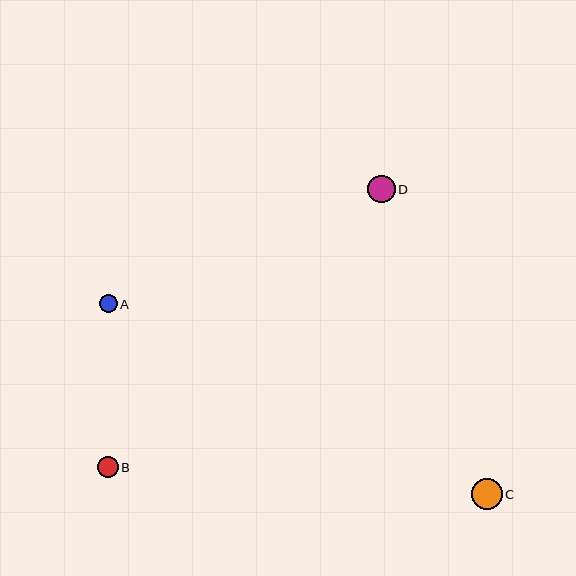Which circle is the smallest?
Circle A is the smallest with a size of approximately 18 pixels.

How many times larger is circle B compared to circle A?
Circle B is approximately 1.2 times the size of circle A.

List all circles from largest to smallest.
From largest to smallest: C, D, B, A.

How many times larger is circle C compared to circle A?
Circle C is approximately 1.7 times the size of circle A.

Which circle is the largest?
Circle C is the largest with a size of approximately 30 pixels.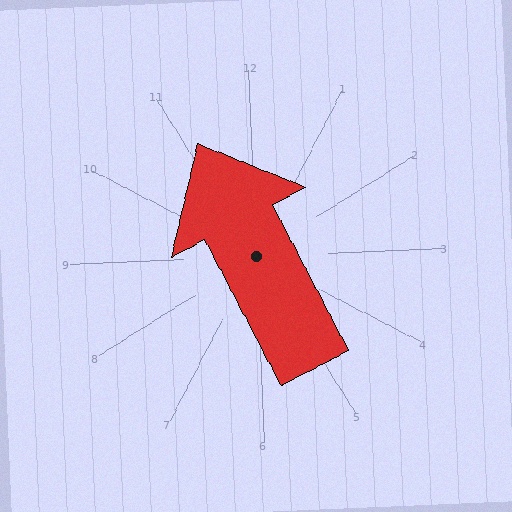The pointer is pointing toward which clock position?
Roughly 11 o'clock.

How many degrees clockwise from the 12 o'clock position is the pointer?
Approximately 335 degrees.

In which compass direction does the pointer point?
Northwest.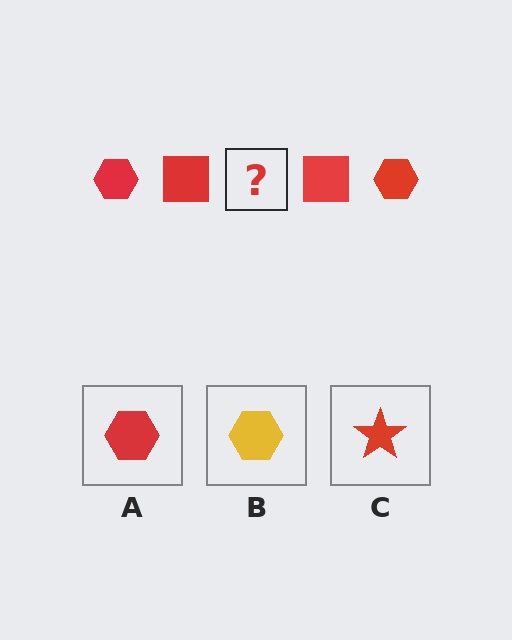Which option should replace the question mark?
Option A.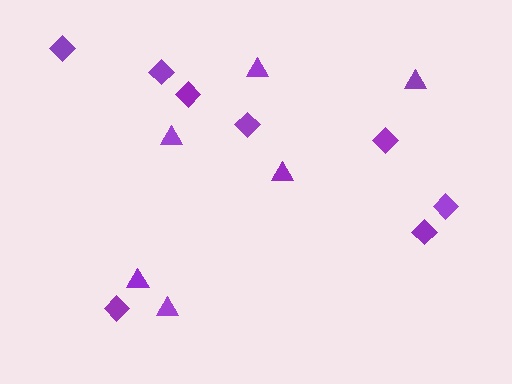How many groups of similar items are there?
There are 2 groups: one group of triangles (6) and one group of diamonds (8).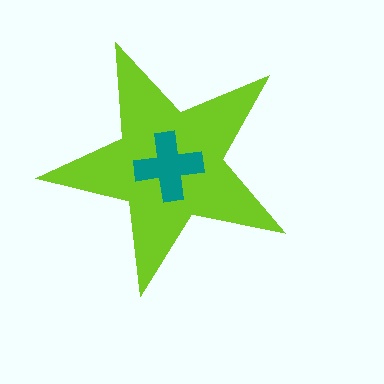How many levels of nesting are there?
2.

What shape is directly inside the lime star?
The teal cross.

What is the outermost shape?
The lime star.